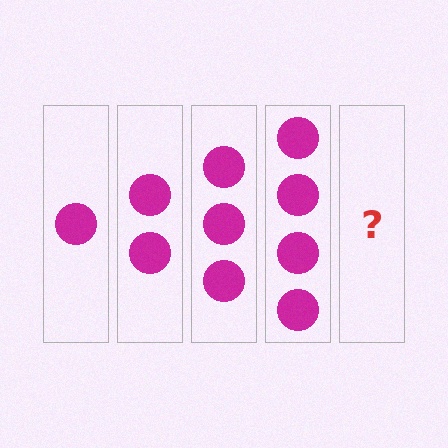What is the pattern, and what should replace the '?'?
The pattern is that each step adds one more circle. The '?' should be 5 circles.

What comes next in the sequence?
The next element should be 5 circles.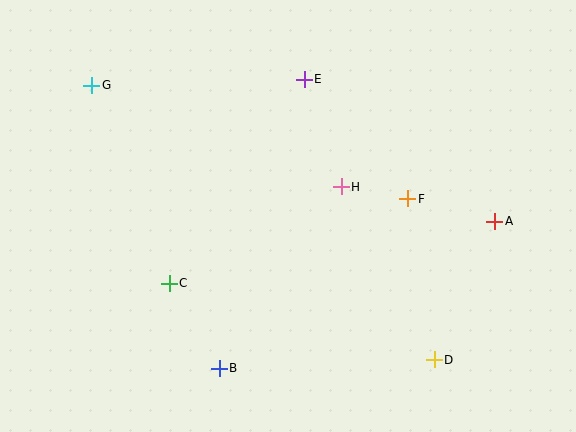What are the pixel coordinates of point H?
Point H is at (341, 187).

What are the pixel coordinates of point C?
Point C is at (169, 283).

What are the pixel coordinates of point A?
Point A is at (495, 221).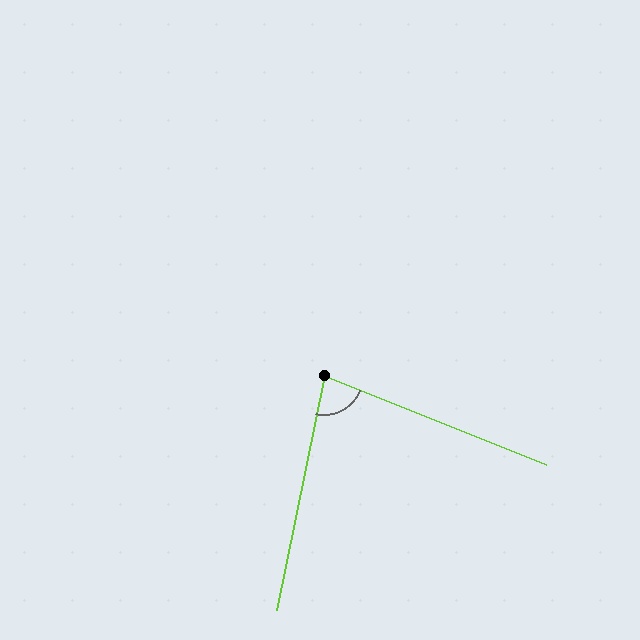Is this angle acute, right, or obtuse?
It is acute.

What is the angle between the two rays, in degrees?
Approximately 80 degrees.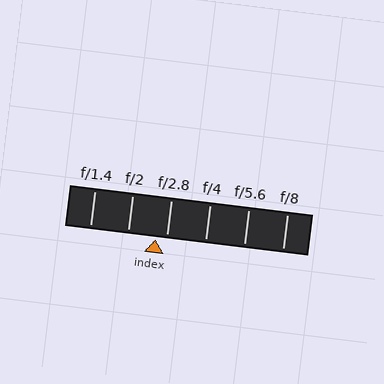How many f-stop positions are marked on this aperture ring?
There are 6 f-stop positions marked.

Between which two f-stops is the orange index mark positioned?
The index mark is between f/2 and f/2.8.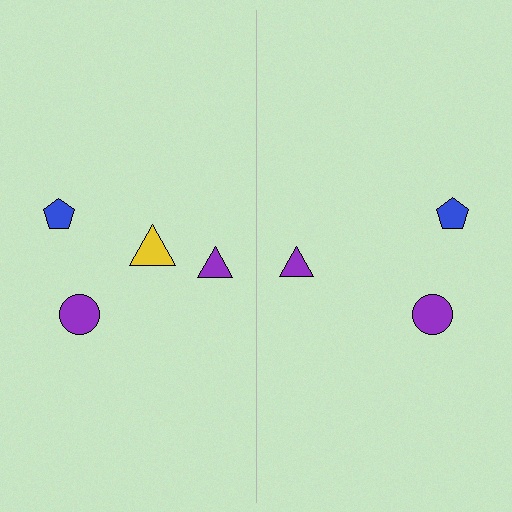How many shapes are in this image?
There are 7 shapes in this image.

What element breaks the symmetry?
A yellow triangle is missing from the right side.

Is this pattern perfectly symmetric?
No, the pattern is not perfectly symmetric. A yellow triangle is missing from the right side.